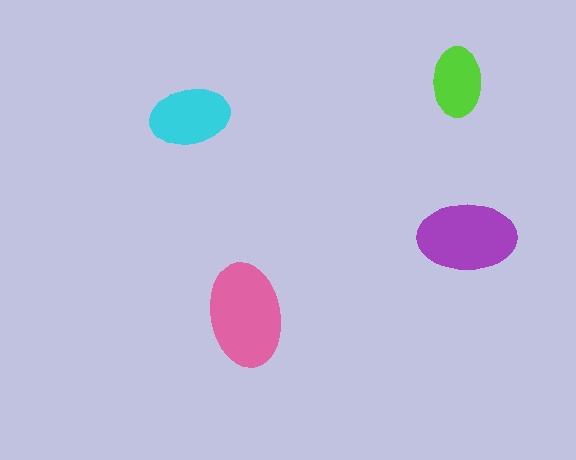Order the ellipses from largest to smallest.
the pink one, the purple one, the cyan one, the lime one.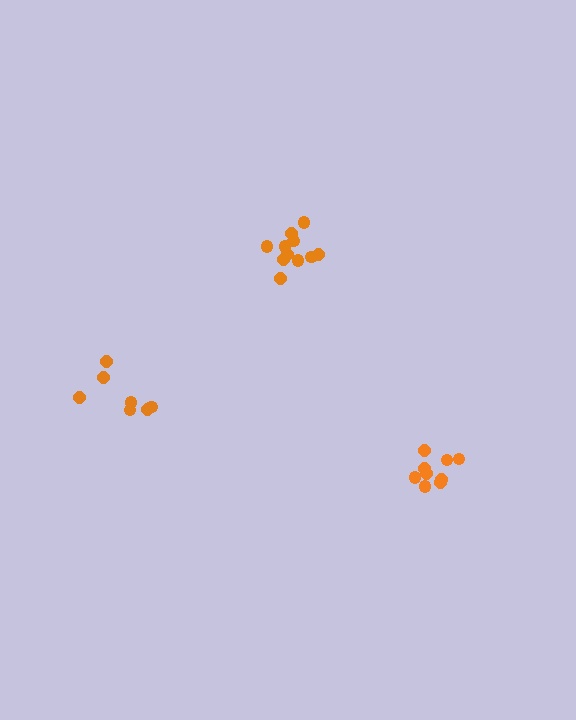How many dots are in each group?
Group 1: 9 dots, Group 2: 11 dots, Group 3: 7 dots (27 total).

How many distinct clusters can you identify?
There are 3 distinct clusters.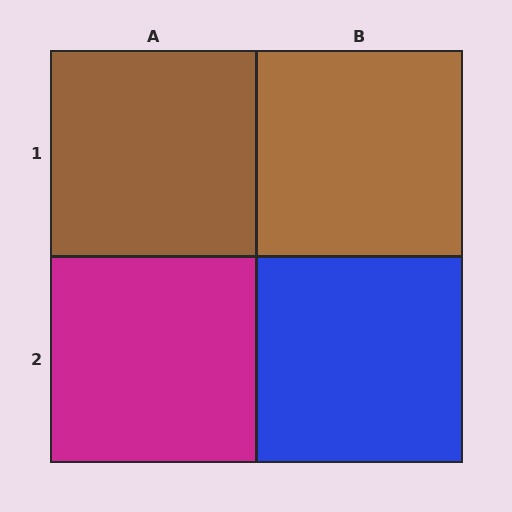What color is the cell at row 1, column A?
Brown.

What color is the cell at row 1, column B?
Brown.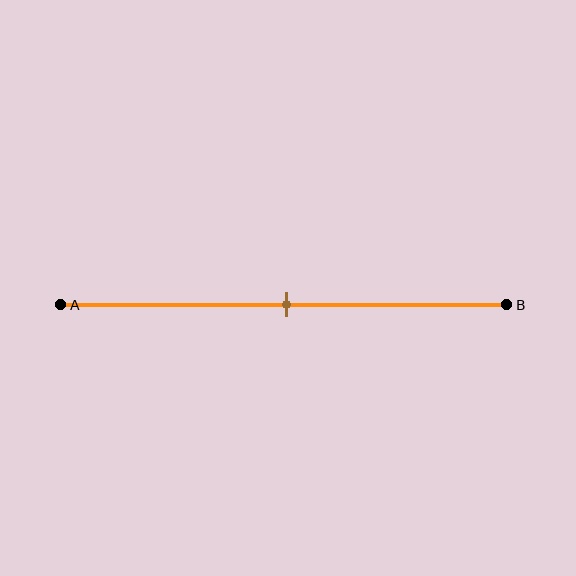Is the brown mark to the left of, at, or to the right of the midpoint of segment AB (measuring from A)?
The brown mark is approximately at the midpoint of segment AB.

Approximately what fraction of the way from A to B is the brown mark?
The brown mark is approximately 50% of the way from A to B.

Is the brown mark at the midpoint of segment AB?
Yes, the mark is approximately at the midpoint.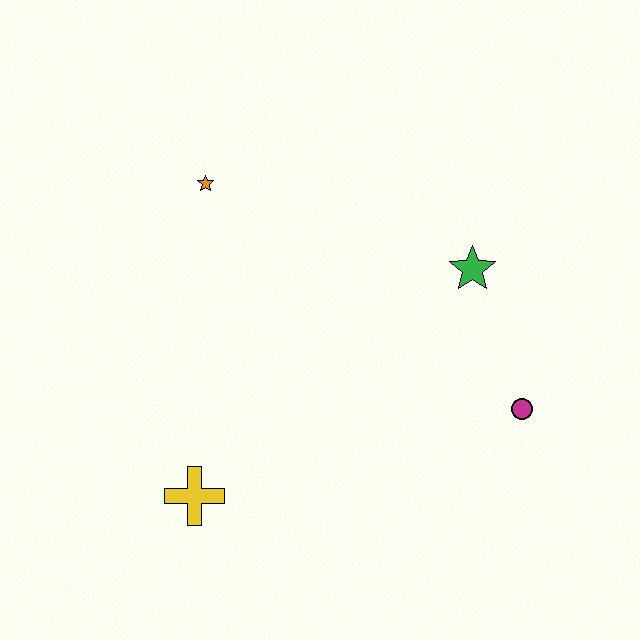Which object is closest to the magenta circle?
The green star is closest to the magenta circle.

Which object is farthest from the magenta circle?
The orange star is farthest from the magenta circle.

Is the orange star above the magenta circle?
Yes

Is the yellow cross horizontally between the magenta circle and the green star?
No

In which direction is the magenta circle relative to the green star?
The magenta circle is below the green star.